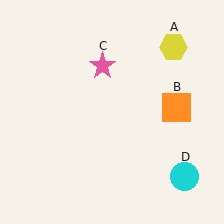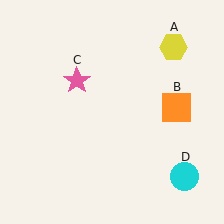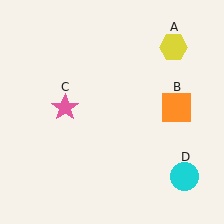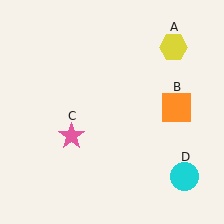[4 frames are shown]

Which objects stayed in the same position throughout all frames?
Yellow hexagon (object A) and orange square (object B) and cyan circle (object D) remained stationary.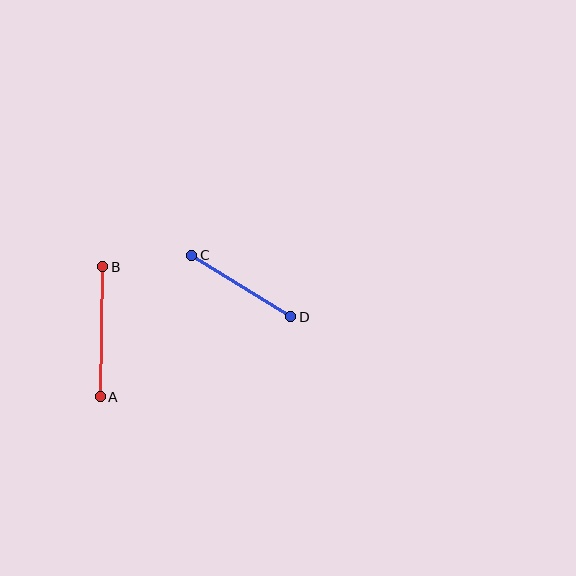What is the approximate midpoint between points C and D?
The midpoint is at approximately (241, 286) pixels.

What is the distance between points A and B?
The distance is approximately 130 pixels.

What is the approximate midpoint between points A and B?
The midpoint is at approximately (101, 332) pixels.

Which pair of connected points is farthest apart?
Points A and B are farthest apart.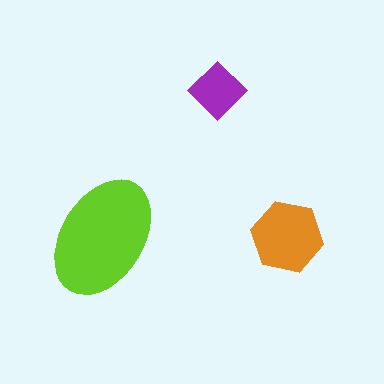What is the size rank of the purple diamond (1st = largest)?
3rd.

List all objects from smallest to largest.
The purple diamond, the orange hexagon, the lime ellipse.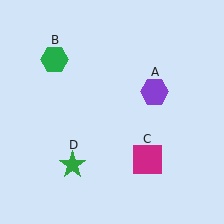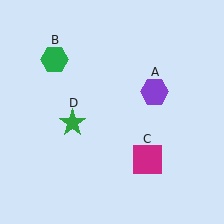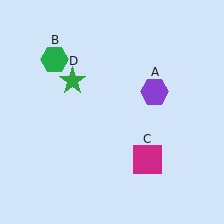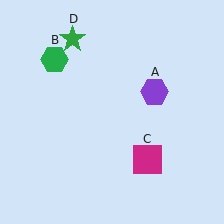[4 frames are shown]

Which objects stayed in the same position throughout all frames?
Purple hexagon (object A) and green hexagon (object B) and magenta square (object C) remained stationary.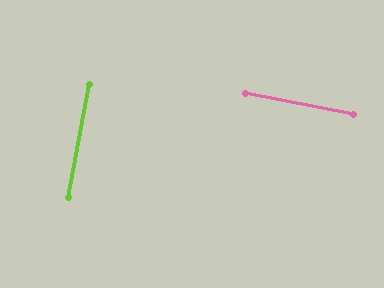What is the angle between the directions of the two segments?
Approximately 90 degrees.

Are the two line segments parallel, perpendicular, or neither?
Perpendicular — they meet at approximately 90°.